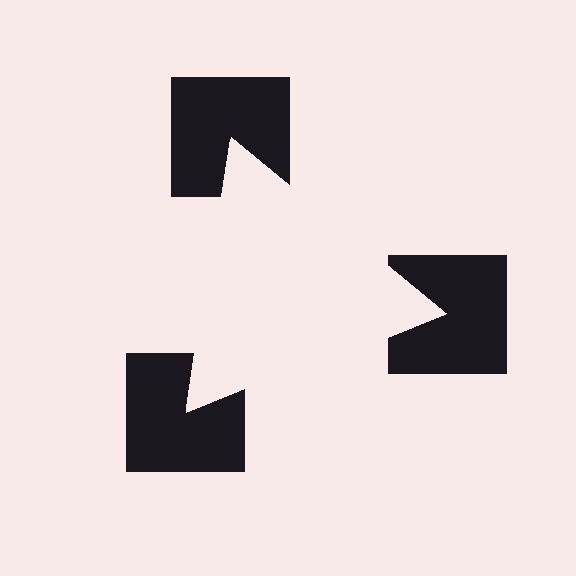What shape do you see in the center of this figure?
An illusory triangle — its edges are inferred from the aligned wedge cuts in the notched squares, not physically drawn.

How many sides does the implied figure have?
3 sides.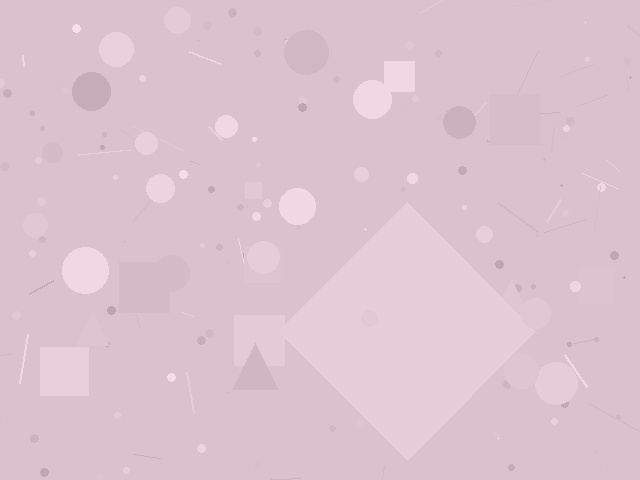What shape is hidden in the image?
A diamond is hidden in the image.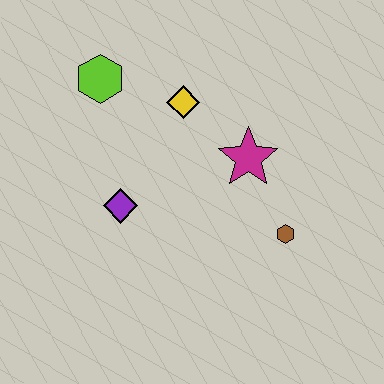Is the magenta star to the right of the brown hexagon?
No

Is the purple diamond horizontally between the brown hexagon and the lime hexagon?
Yes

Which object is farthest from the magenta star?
The lime hexagon is farthest from the magenta star.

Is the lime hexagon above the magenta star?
Yes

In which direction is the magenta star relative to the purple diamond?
The magenta star is to the right of the purple diamond.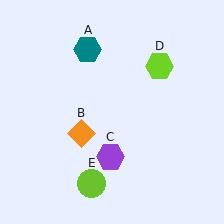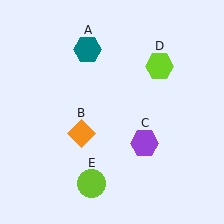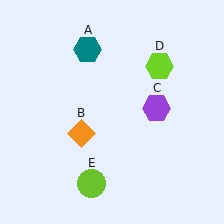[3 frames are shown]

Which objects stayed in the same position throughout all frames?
Teal hexagon (object A) and orange diamond (object B) and lime hexagon (object D) and lime circle (object E) remained stationary.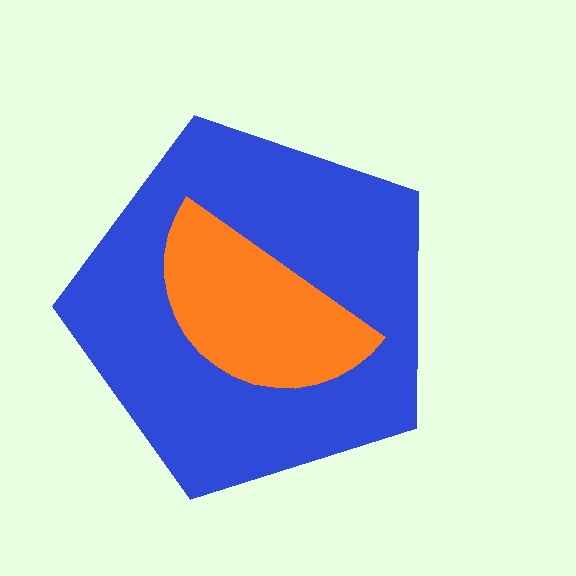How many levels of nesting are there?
2.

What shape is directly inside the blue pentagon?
The orange semicircle.